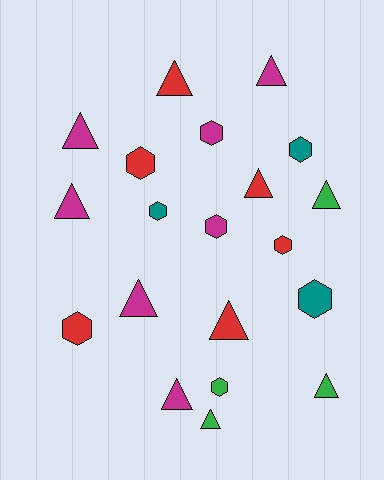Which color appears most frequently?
Magenta, with 7 objects.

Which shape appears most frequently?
Triangle, with 11 objects.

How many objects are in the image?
There are 20 objects.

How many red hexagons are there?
There are 3 red hexagons.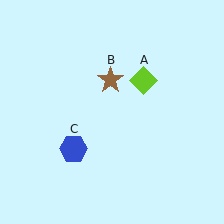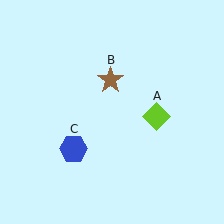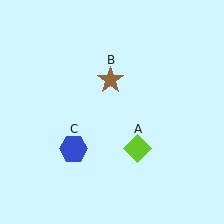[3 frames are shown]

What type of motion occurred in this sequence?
The lime diamond (object A) rotated clockwise around the center of the scene.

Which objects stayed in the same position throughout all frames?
Brown star (object B) and blue hexagon (object C) remained stationary.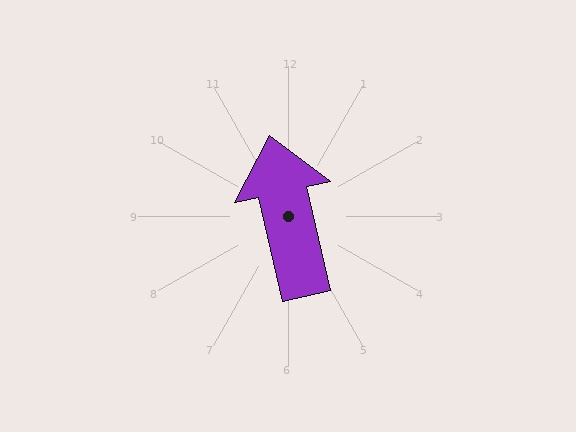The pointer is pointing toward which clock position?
Roughly 12 o'clock.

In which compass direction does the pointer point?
North.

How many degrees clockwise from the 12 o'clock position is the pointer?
Approximately 347 degrees.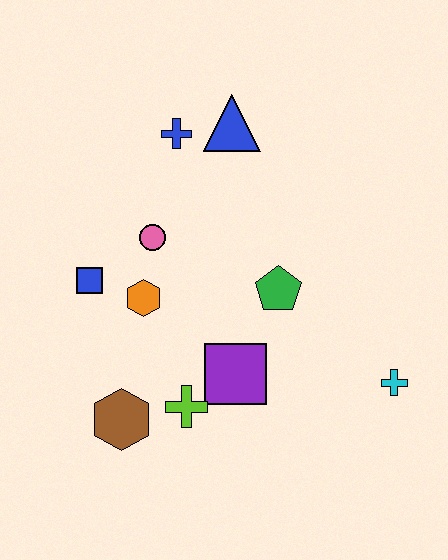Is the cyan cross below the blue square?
Yes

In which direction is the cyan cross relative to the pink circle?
The cyan cross is to the right of the pink circle.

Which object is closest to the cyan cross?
The green pentagon is closest to the cyan cross.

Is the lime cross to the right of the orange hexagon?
Yes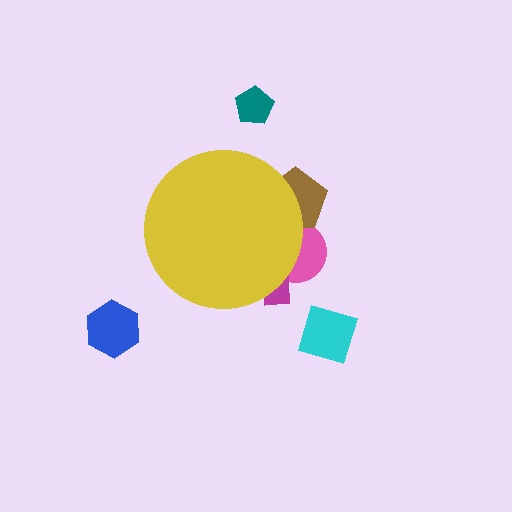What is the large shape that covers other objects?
A yellow circle.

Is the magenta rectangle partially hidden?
Yes, the magenta rectangle is partially hidden behind the yellow circle.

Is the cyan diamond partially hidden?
No, the cyan diamond is fully visible.